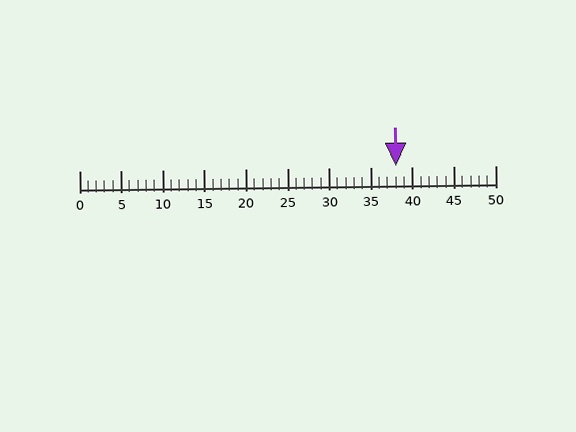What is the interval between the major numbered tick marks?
The major tick marks are spaced 5 units apart.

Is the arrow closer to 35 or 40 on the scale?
The arrow is closer to 40.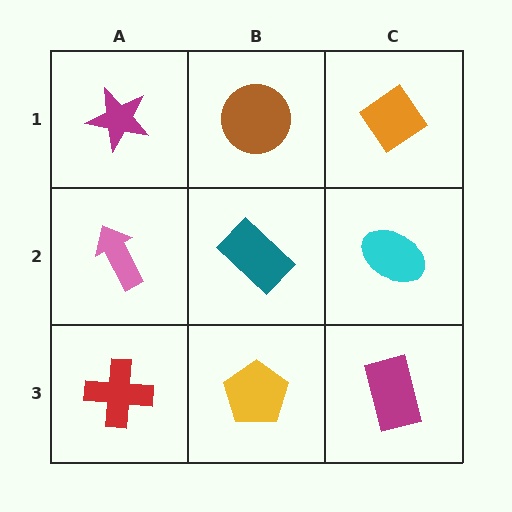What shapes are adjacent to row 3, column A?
A pink arrow (row 2, column A), a yellow pentagon (row 3, column B).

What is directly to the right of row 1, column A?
A brown circle.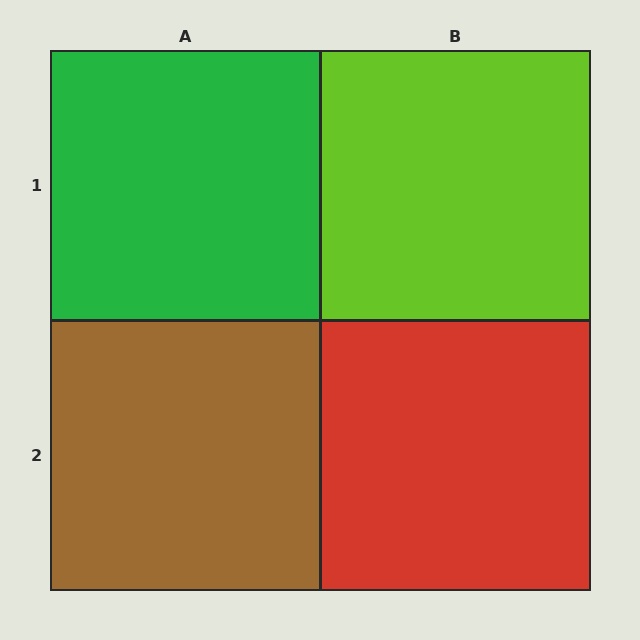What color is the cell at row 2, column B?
Red.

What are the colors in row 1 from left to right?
Green, lime.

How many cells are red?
1 cell is red.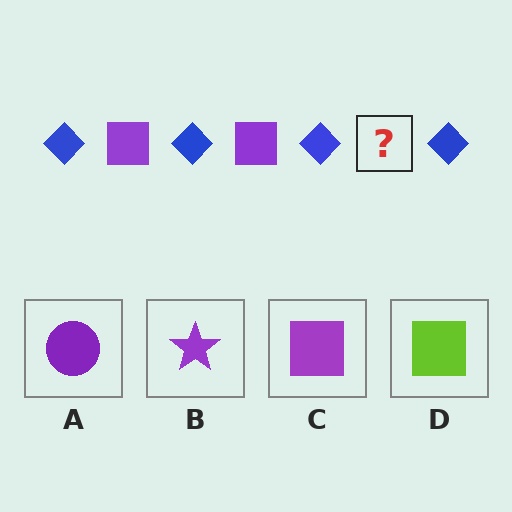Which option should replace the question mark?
Option C.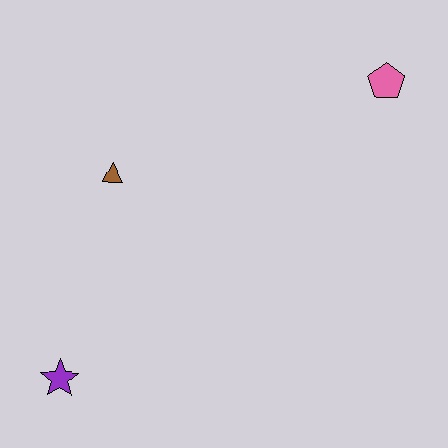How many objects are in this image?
There are 3 objects.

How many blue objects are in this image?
There are no blue objects.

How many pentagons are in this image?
There is 1 pentagon.